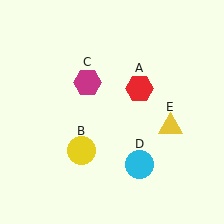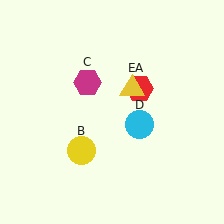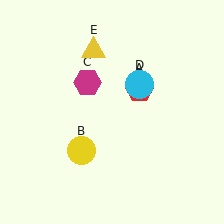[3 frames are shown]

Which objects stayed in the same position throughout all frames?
Red hexagon (object A) and yellow circle (object B) and magenta hexagon (object C) remained stationary.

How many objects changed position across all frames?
2 objects changed position: cyan circle (object D), yellow triangle (object E).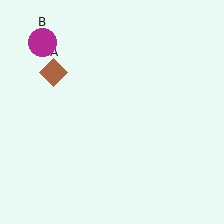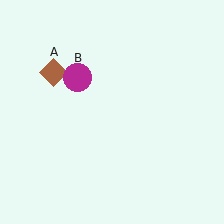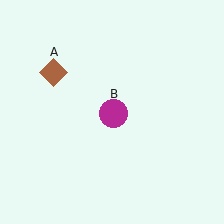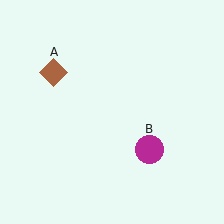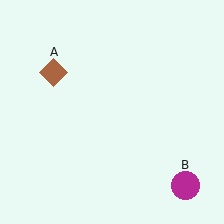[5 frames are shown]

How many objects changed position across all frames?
1 object changed position: magenta circle (object B).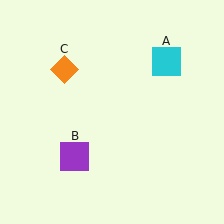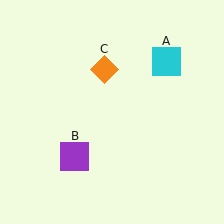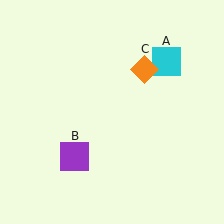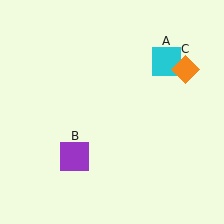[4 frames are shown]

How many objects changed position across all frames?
1 object changed position: orange diamond (object C).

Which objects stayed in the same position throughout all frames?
Cyan square (object A) and purple square (object B) remained stationary.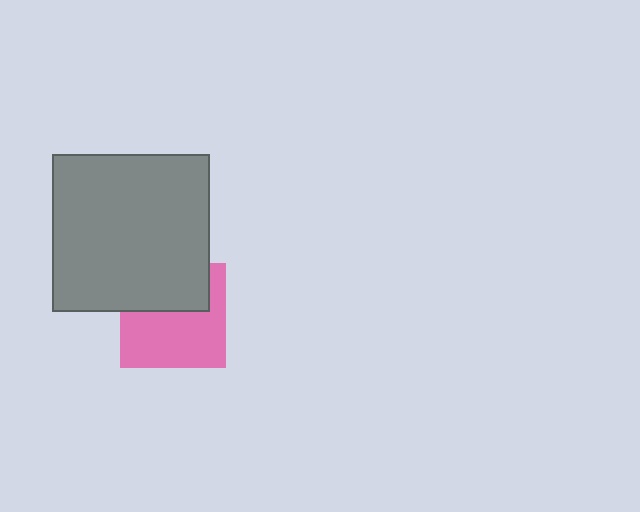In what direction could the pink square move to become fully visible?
The pink square could move down. That would shift it out from behind the gray square entirely.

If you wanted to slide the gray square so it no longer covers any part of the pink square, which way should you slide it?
Slide it up — that is the most direct way to separate the two shapes.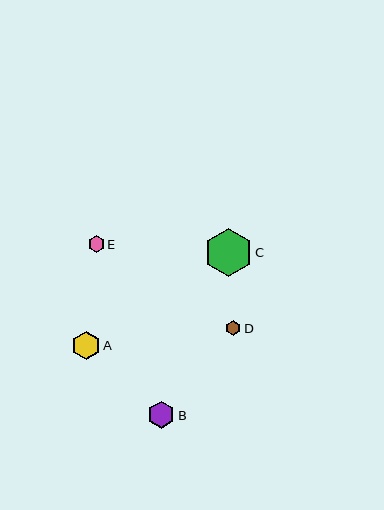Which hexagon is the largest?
Hexagon C is the largest with a size of approximately 49 pixels.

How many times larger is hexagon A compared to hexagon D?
Hexagon A is approximately 1.9 times the size of hexagon D.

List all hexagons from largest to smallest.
From largest to smallest: C, A, B, E, D.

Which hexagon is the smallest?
Hexagon D is the smallest with a size of approximately 15 pixels.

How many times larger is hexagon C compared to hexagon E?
Hexagon C is approximately 3.0 times the size of hexagon E.